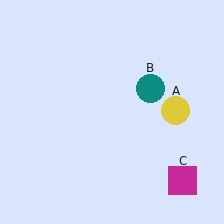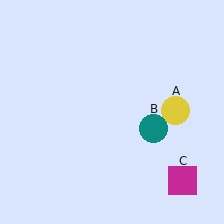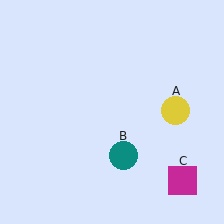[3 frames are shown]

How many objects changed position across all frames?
1 object changed position: teal circle (object B).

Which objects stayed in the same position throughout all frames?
Yellow circle (object A) and magenta square (object C) remained stationary.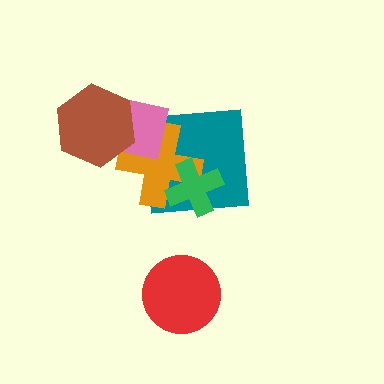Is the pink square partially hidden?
Yes, it is partially covered by another shape.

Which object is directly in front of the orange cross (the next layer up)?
The pink square is directly in front of the orange cross.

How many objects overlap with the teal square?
3 objects overlap with the teal square.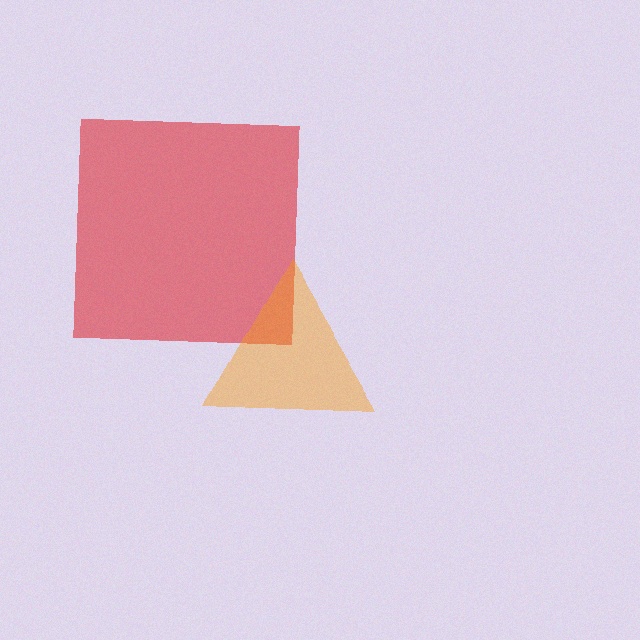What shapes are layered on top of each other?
The layered shapes are: a red square, an orange triangle.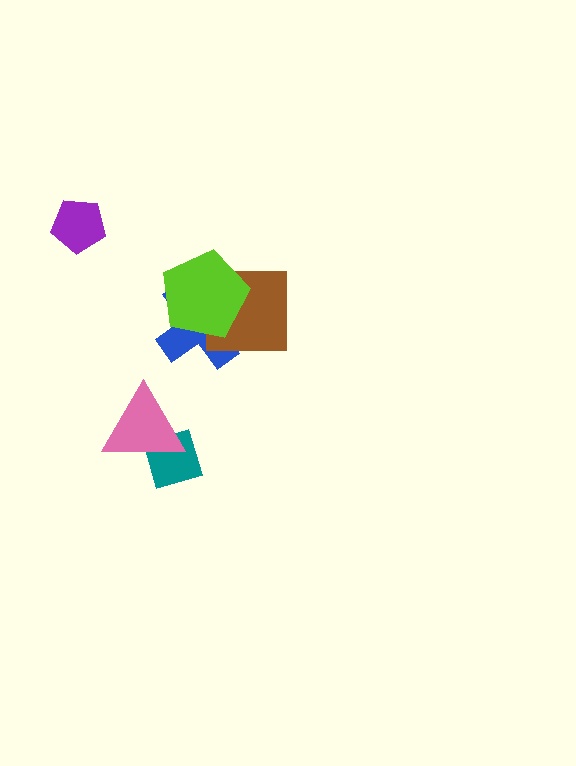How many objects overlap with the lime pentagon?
2 objects overlap with the lime pentagon.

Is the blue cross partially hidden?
Yes, it is partially covered by another shape.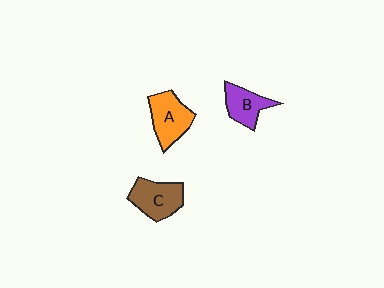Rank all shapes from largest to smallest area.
From largest to smallest: A (orange), C (brown), B (purple).